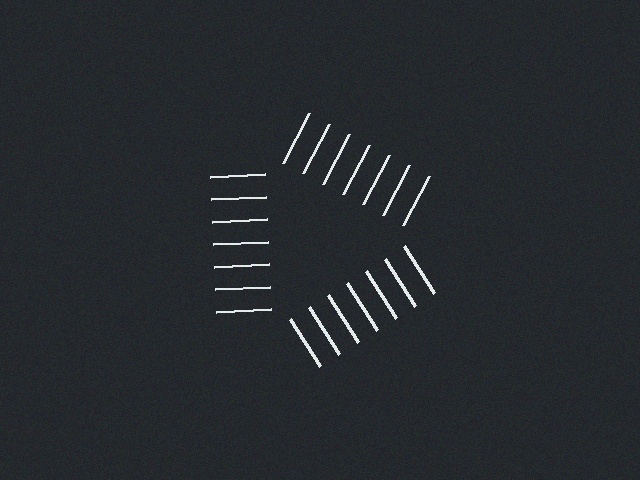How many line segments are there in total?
21 — 7 along each of the 3 edges.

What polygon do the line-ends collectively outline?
An illusory triangle — the line segments terminate on its edges but no continuous stroke is drawn.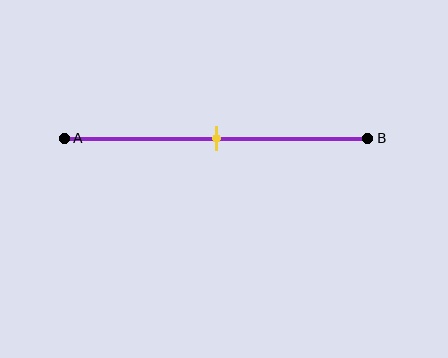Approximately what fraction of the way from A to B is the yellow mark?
The yellow mark is approximately 50% of the way from A to B.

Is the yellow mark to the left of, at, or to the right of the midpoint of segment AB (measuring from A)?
The yellow mark is approximately at the midpoint of segment AB.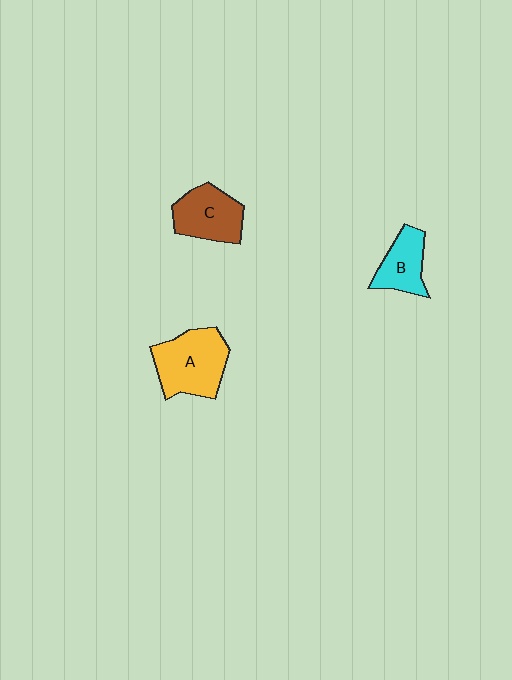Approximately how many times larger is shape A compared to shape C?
Approximately 1.3 times.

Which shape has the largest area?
Shape A (yellow).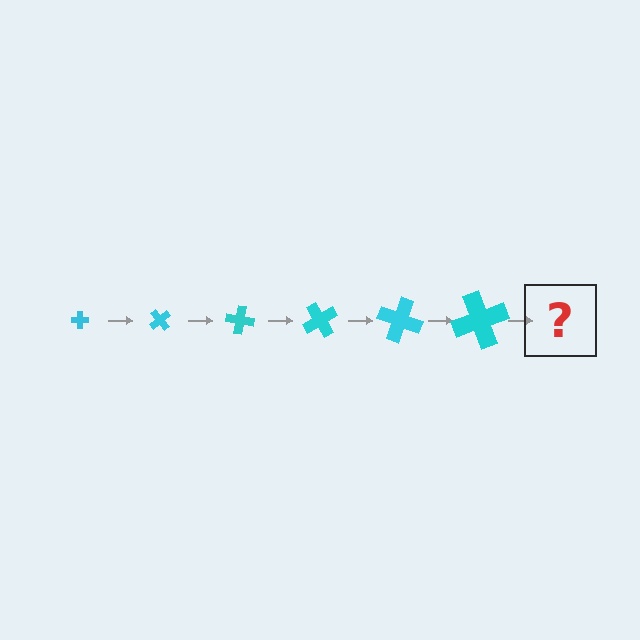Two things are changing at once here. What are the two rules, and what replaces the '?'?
The two rules are that the cross grows larger each step and it rotates 50 degrees each step. The '?' should be a cross, larger than the previous one and rotated 300 degrees from the start.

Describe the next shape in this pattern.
It should be a cross, larger than the previous one and rotated 300 degrees from the start.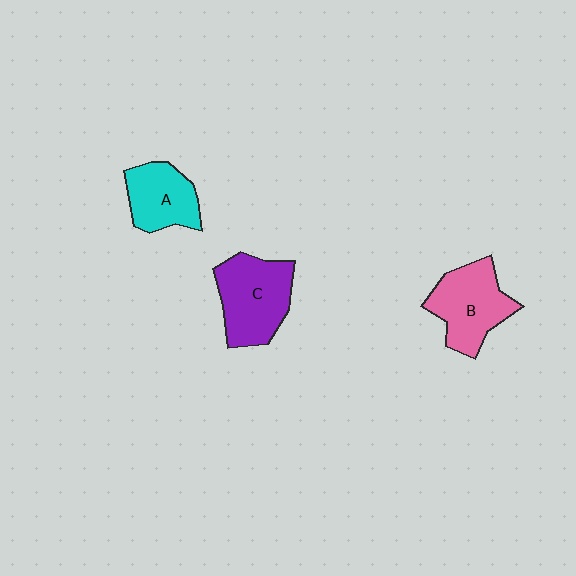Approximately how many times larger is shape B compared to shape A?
Approximately 1.3 times.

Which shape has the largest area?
Shape C (purple).